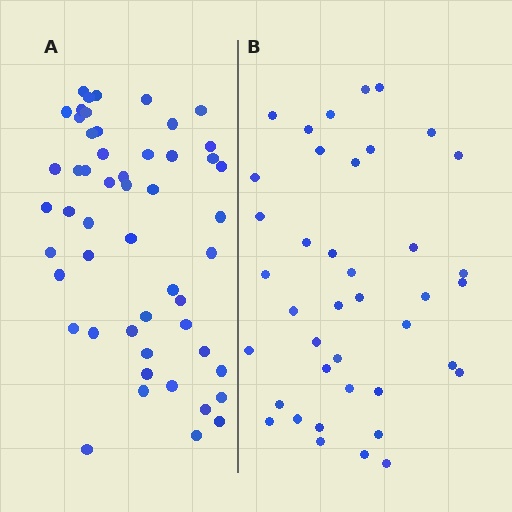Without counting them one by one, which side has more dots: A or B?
Region A (the left region) has more dots.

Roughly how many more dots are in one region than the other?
Region A has roughly 12 or so more dots than region B.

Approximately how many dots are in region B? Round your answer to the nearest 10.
About 40 dots.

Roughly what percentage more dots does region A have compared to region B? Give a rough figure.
About 30% more.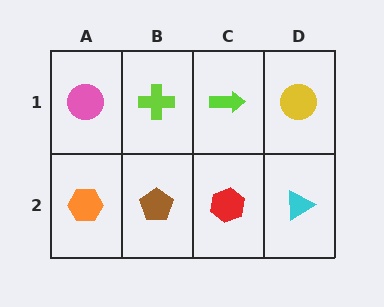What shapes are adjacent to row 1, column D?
A cyan triangle (row 2, column D), a lime arrow (row 1, column C).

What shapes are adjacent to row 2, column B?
A lime cross (row 1, column B), an orange hexagon (row 2, column A), a red hexagon (row 2, column C).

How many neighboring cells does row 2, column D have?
2.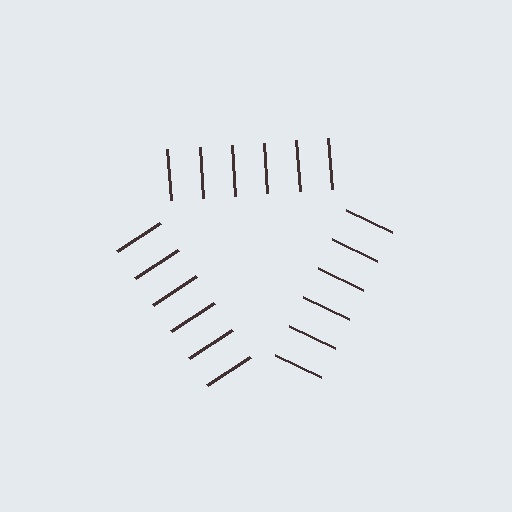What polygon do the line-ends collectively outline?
An illusory triangle — the line segments terminate on its edges but no continuous stroke is drawn.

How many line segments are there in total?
18 — 6 along each of the 3 edges.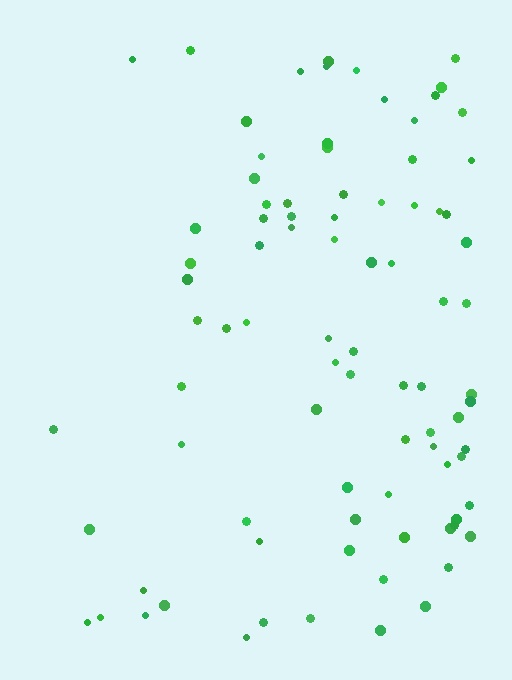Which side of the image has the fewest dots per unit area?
The left.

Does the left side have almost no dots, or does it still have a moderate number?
Still a moderate number, just noticeably fewer than the right.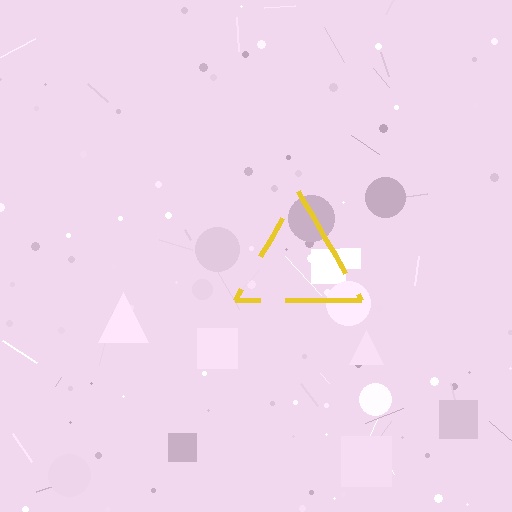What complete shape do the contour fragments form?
The contour fragments form a triangle.